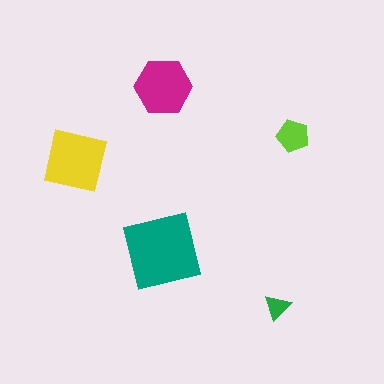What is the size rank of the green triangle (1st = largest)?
5th.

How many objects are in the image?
There are 5 objects in the image.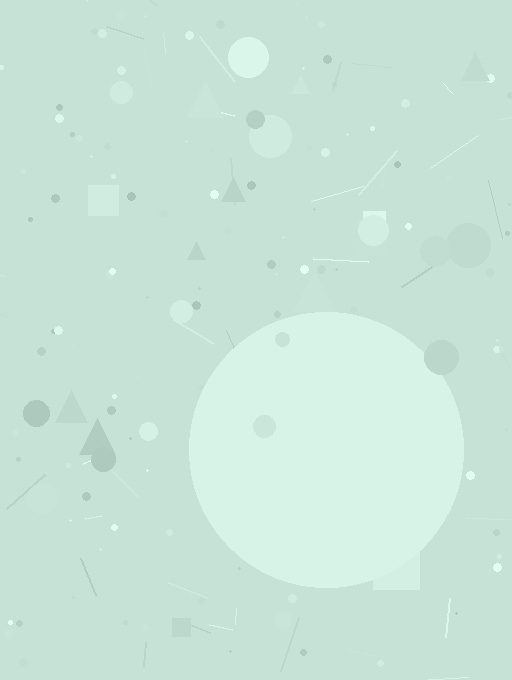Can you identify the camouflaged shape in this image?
The camouflaged shape is a circle.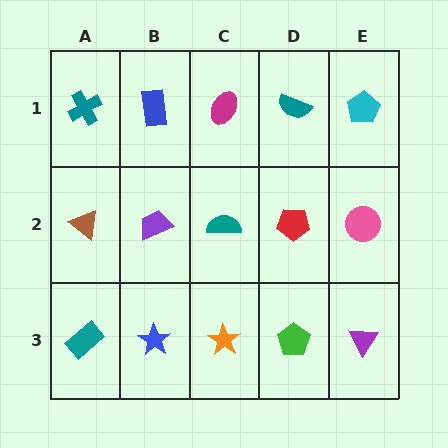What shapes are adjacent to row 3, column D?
A red pentagon (row 2, column D), an orange star (row 3, column C), a purple triangle (row 3, column E).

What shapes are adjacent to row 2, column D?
A teal semicircle (row 1, column D), a green pentagon (row 3, column D), a teal semicircle (row 2, column C), a pink circle (row 2, column E).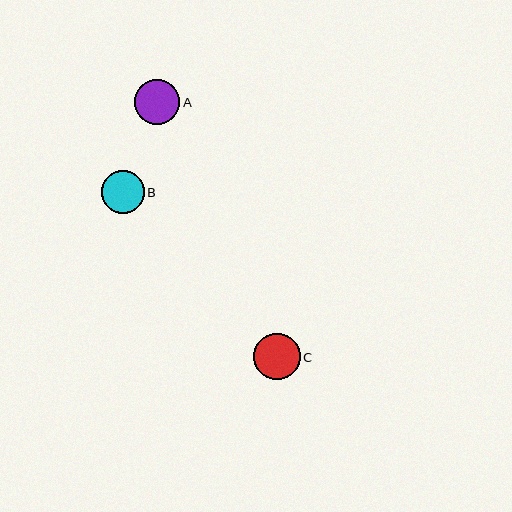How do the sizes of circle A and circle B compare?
Circle A and circle B are approximately the same size.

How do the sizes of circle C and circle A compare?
Circle C and circle A are approximately the same size.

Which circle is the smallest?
Circle B is the smallest with a size of approximately 43 pixels.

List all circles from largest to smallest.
From largest to smallest: C, A, B.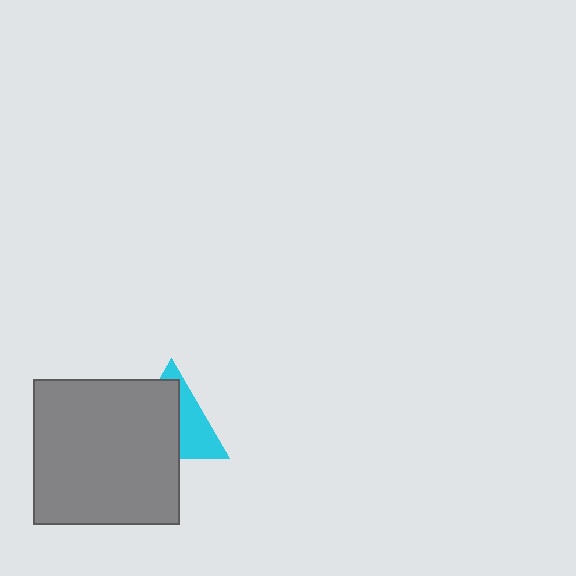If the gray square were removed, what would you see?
You would see the complete cyan triangle.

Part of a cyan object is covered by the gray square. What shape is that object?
It is a triangle.